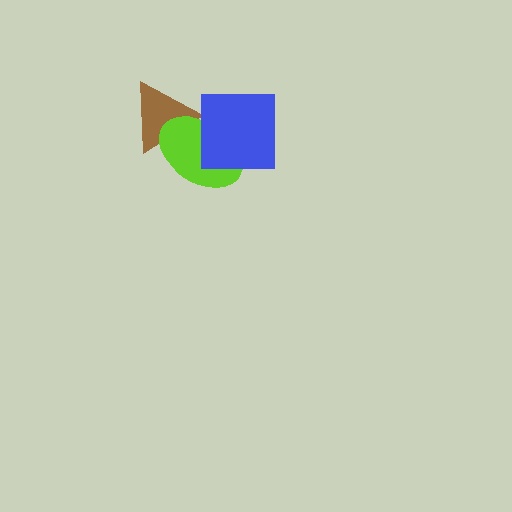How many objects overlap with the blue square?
1 object overlaps with the blue square.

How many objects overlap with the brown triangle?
1 object overlaps with the brown triangle.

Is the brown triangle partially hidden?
Yes, it is partially covered by another shape.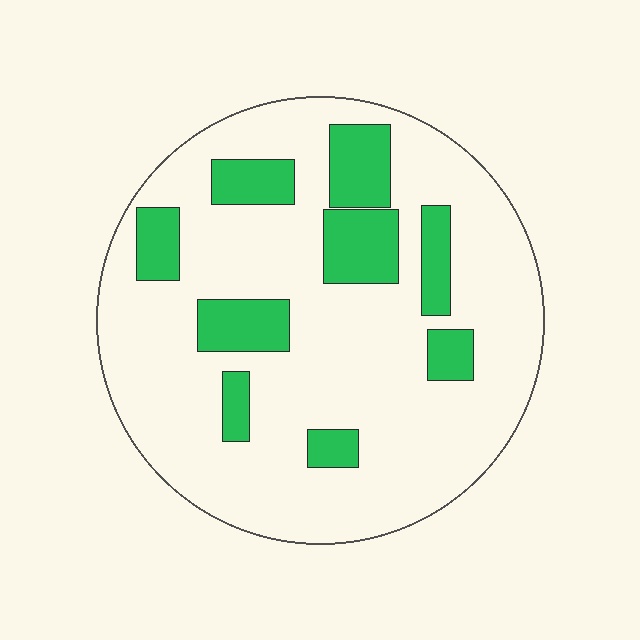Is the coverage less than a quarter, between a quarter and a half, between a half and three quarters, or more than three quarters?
Less than a quarter.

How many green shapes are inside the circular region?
9.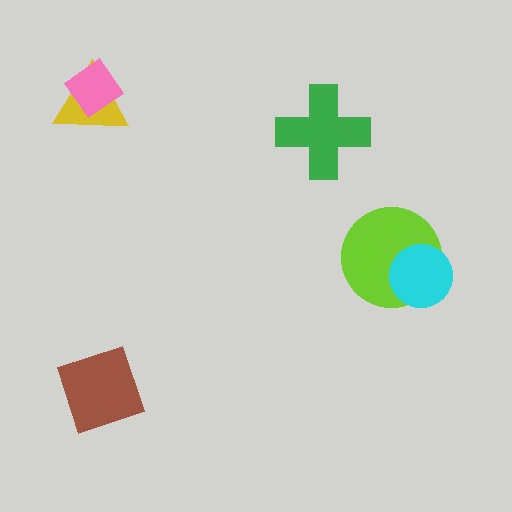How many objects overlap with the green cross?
0 objects overlap with the green cross.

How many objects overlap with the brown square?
0 objects overlap with the brown square.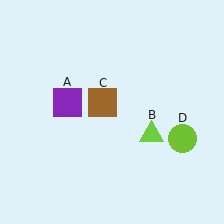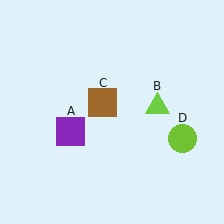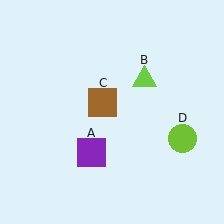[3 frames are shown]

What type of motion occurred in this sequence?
The purple square (object A), lime triangle (object B) rotated counterclockwise around the center of the scene.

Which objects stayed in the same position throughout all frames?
Brown square (object C) and lime circle (object D) remained stationary.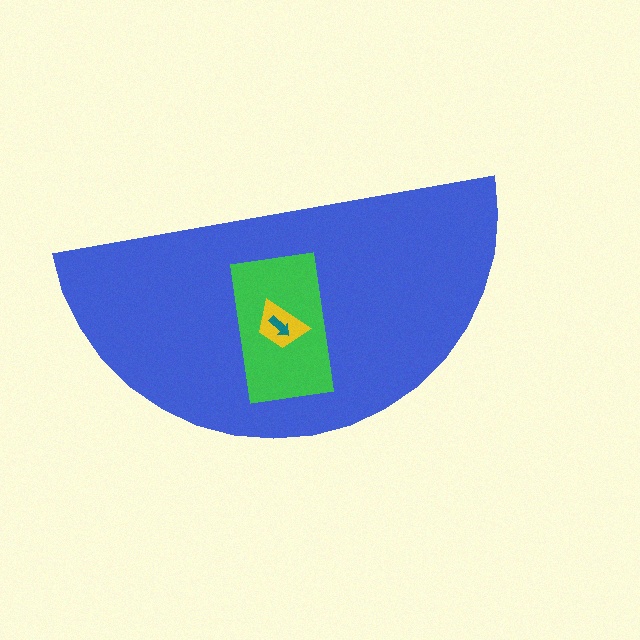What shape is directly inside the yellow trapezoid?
The teal arrow.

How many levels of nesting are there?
4.